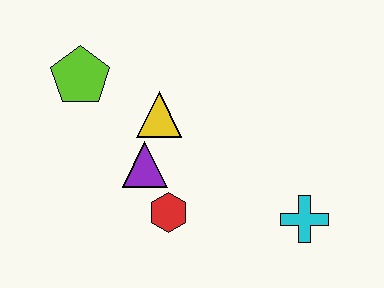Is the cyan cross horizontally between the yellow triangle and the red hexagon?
No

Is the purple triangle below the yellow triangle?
Yes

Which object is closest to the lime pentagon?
The yellow triangle is closest to the lime pentagon.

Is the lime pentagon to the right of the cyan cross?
No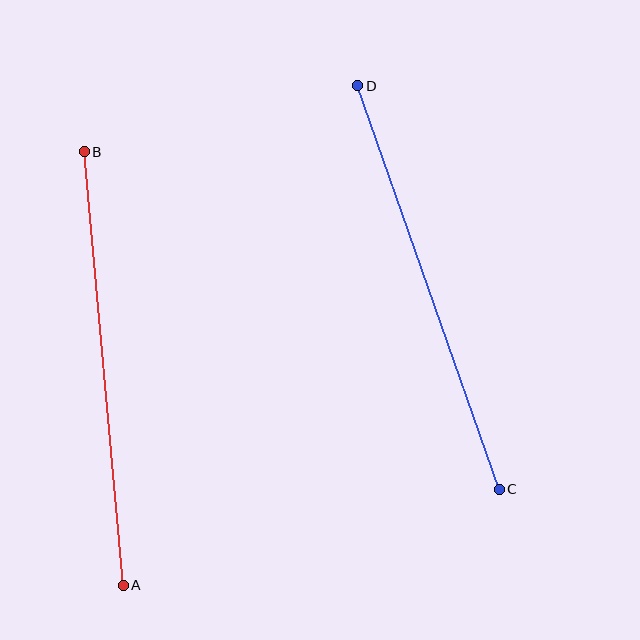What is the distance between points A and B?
The distance is approximately 435 pixels.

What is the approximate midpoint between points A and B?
The midpoint is at approximately (104, 369) pixels.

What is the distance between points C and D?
The distance is approximately 428 pixels.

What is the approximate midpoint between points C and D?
The midpoint is at approximately (428, 287) pixels.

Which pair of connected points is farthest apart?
Points A and B are farthest apart.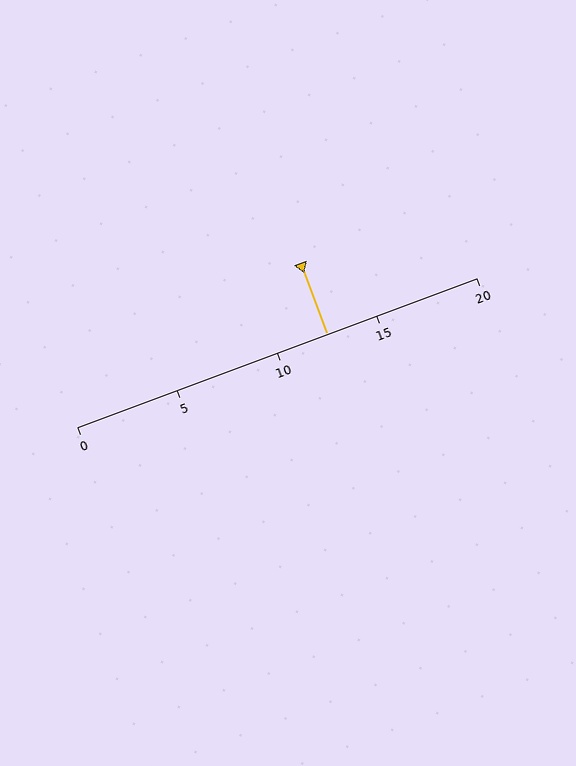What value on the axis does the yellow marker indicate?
The marker indicates approximately 12.5.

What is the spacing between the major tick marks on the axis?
The major ticks are spaced 5 apart.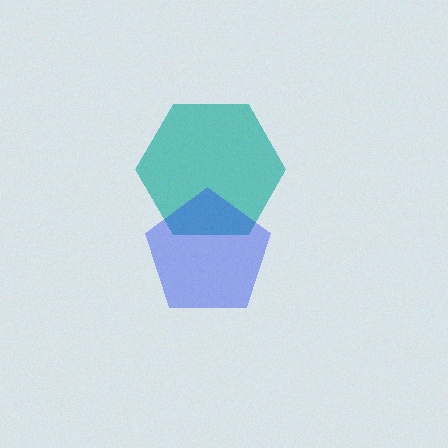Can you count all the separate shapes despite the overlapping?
Yes, there are 2 separate shapes.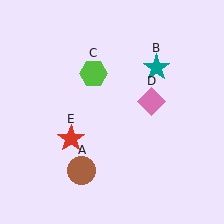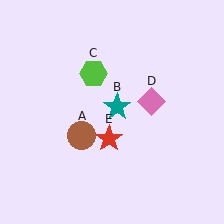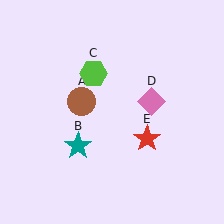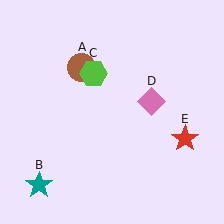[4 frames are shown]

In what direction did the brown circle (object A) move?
The brown circle (object A) moved up.